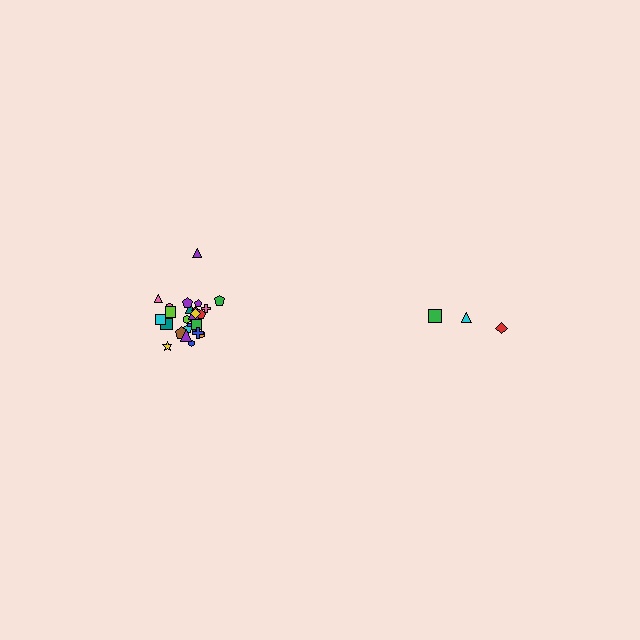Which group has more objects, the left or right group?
The left group.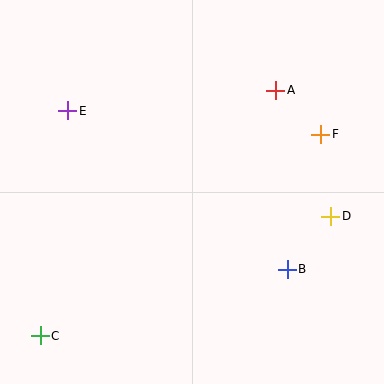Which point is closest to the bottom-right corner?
Point B is closest to the bottom-right corner.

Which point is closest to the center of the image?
Point B at (287, 269) is closest to the center.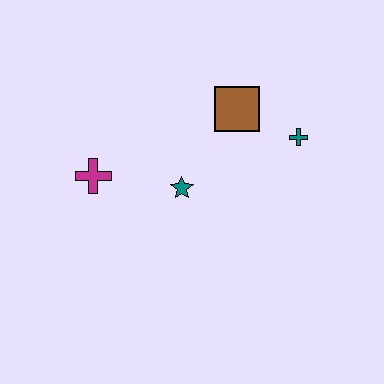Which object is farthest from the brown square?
The magenta cross is farthest from the brown square.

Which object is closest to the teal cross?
The brown square is closest to the teal cross.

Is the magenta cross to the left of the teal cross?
Yes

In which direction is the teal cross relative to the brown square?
The teal cross is to the right of the brown square.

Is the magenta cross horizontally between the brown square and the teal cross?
No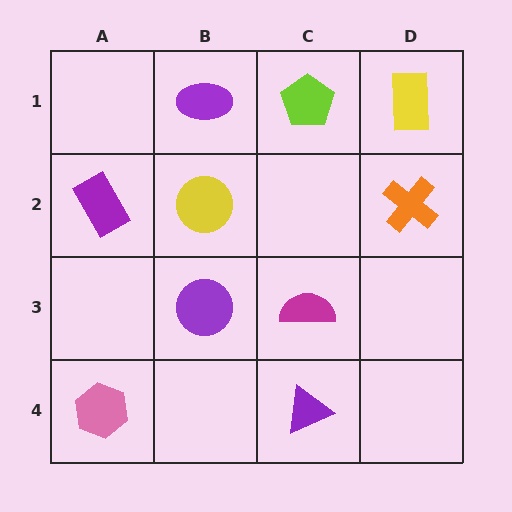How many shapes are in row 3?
2 shapes.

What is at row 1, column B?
A purple ellipse.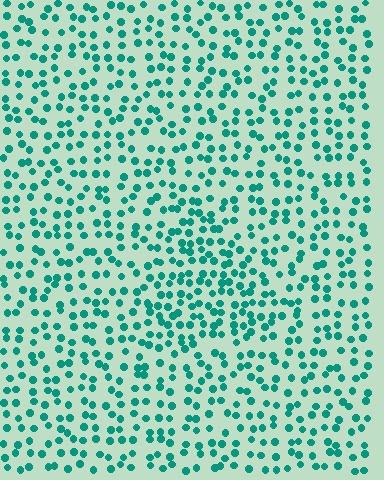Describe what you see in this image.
The image contains small teal elements arranged at two different densities. A triangle-shaped region is visible where the elements are more densely packed than the surrounding area.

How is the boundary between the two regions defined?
The boundary is defined by a change in element density (approximately 1.5x ratio). All elements are the same color, size, and shape.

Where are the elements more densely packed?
The elements are more densely packed inside the triangle boundary.